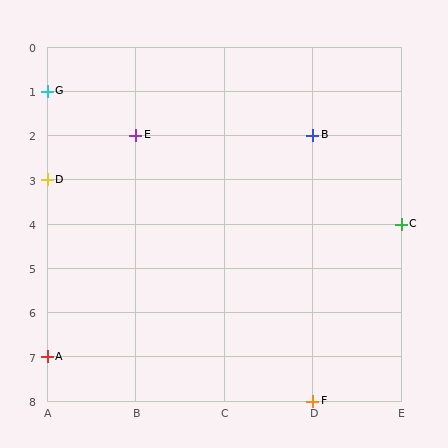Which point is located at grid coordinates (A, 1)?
Point G is at (A, 1).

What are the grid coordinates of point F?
Point F is at grid coordinates (D, 8).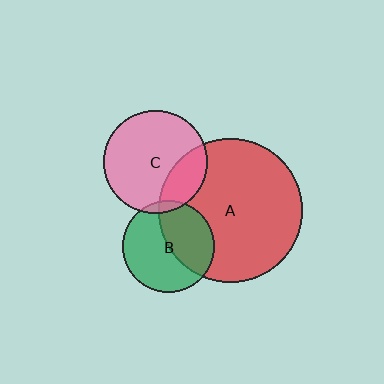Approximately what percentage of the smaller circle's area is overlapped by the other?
Approximately 45%.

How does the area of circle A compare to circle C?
Approximately 1.9 times.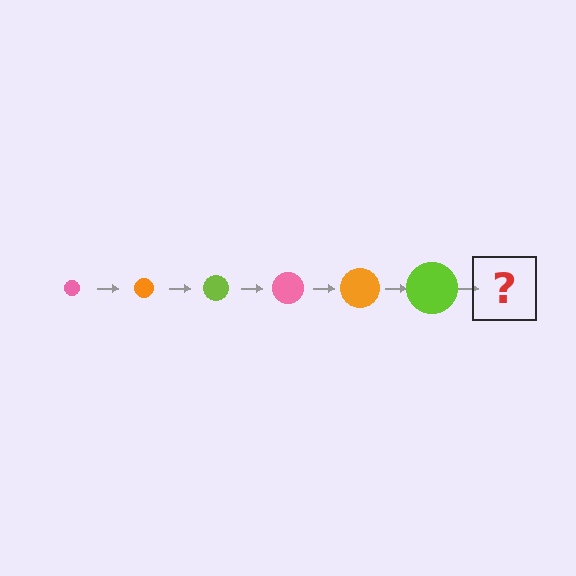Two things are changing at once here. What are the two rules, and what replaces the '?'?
The two rules are that the circle grows larger each step and the color cycles through pink, orange, and lime. The '?' should be a pink circle, larger than the previous one.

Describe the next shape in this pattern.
It should be a pink circle, larger than the previous one.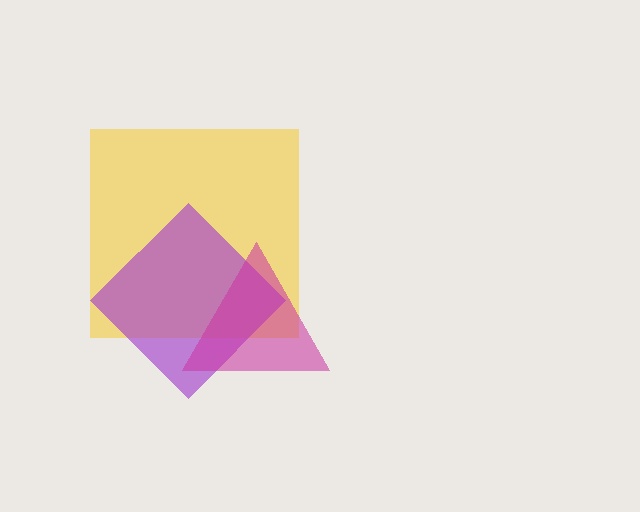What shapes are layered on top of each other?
The layered shapes are: a yellow square, a purple diamond, a magenta triangle.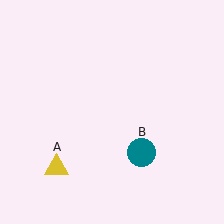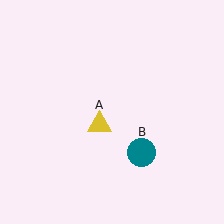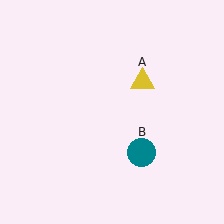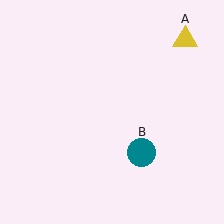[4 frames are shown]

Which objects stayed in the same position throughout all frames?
Teal circle (object B) remained stationary.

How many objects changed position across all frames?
1 object changed position: yellow triangle (object A).